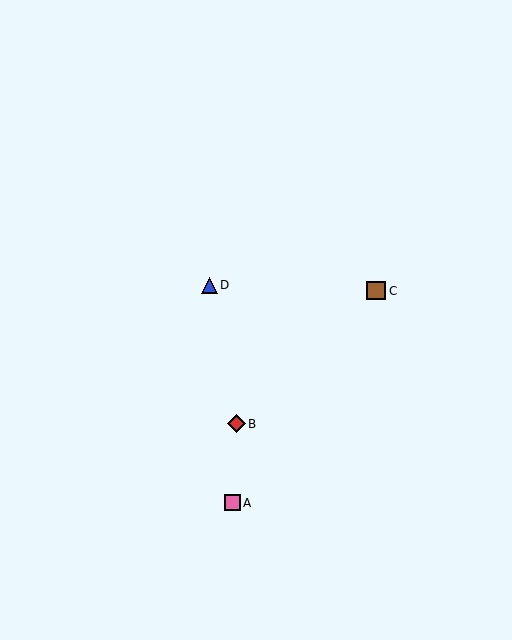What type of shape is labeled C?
Shape C is a brown square.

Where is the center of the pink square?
The center of the pink square is at (232, 503).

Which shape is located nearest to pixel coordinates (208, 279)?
The blue triangle (labeled D) at (209, 285) is nearest to that location.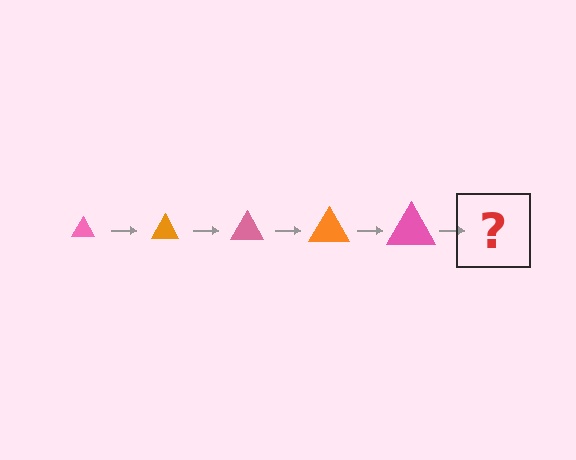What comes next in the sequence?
The next element should be an orange triangle, larger than the previous one.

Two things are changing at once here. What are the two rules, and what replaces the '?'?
The two rules are that the triangle grows larger each step and the color cycles through pink and orange. The '?' should be an orange triangle, larger than the previous one.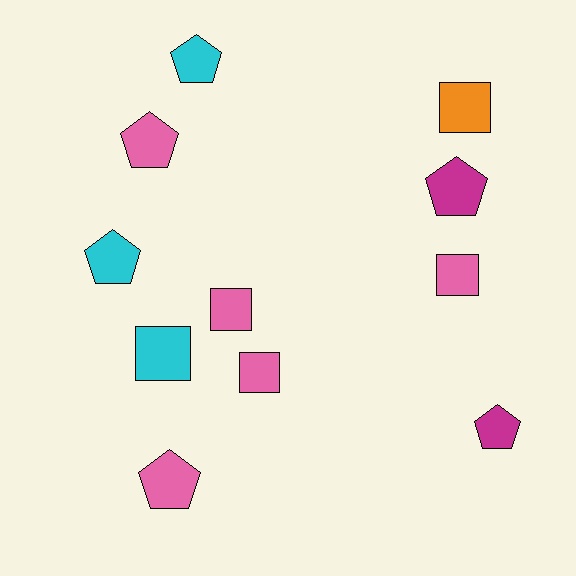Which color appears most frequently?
Pink, with 5 objects.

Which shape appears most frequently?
Pentagon, with 6 objects.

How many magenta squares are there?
There are no magenta squares.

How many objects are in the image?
There are 11 objects.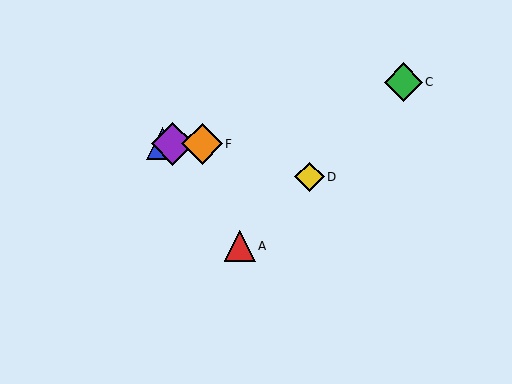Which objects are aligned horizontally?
Objects B, E, F are aligned horizontally.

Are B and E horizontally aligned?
Yes, both are at y≈144.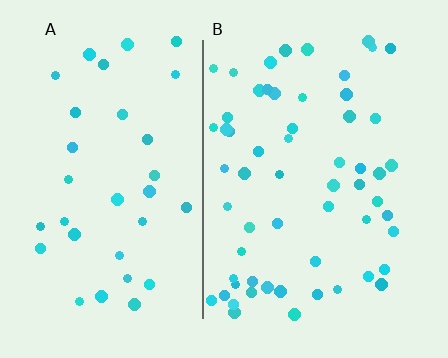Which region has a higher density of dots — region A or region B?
B (the right).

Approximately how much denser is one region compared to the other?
Approximately 1.7× — region B over region A.